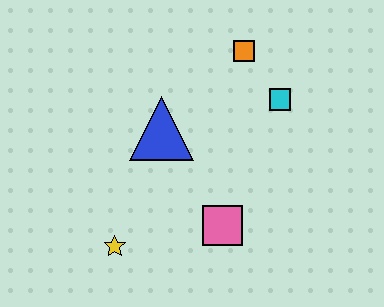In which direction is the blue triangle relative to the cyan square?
The blue triangle is to the left of the cyan square.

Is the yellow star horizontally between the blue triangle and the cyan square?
No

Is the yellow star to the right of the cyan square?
No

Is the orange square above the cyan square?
Yes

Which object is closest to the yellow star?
The pink square is closest to the yellow star.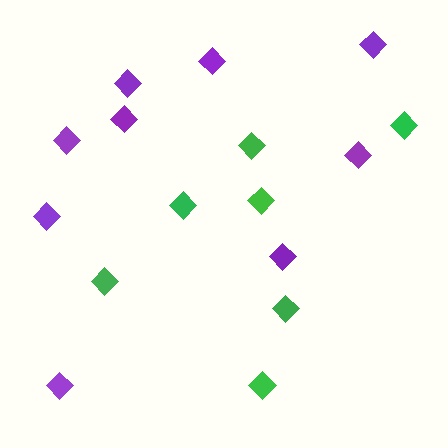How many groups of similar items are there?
There are 2 groups: one group of green diamonds (7) and one group of purple diamonds (9).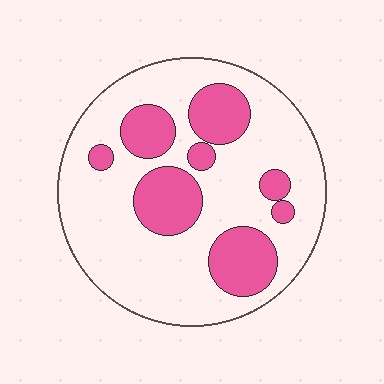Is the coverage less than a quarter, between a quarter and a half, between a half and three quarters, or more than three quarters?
Between a quarter and a half.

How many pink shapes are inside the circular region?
8.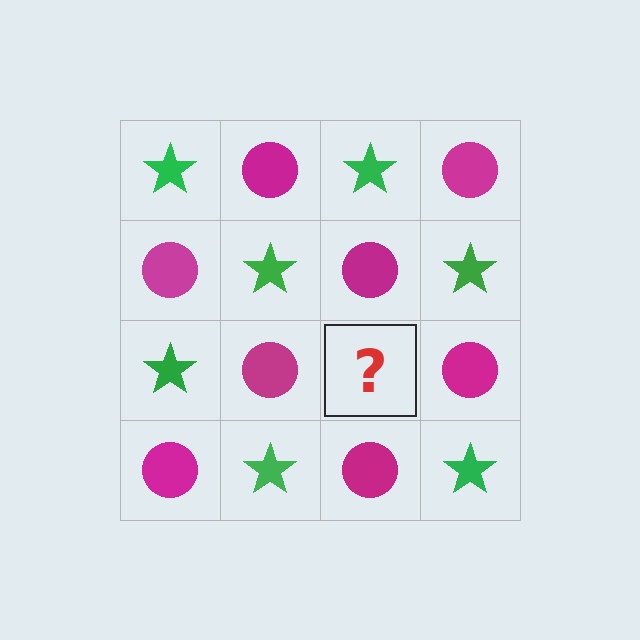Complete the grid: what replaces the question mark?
The question mark should be replaced with a green star.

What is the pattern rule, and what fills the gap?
The rule is that it alternates green star and magenta circle in a checkerboard pattern. The gap should be filled with a green star.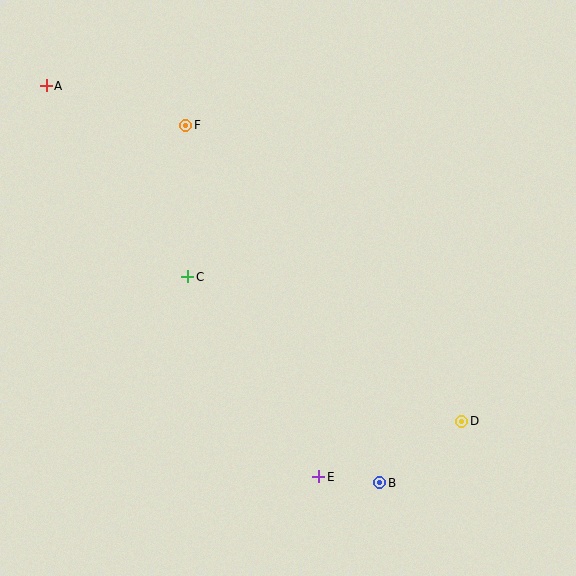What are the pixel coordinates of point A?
Point A is at (46, 86).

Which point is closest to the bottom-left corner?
Point E is closest to the bottom-left corner.